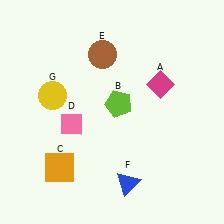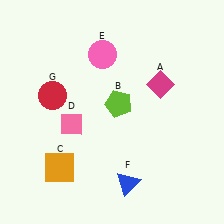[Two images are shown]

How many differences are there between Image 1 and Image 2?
There are 2 differences between the two images.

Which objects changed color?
E changed from brown to pink. G changed from yellow to red.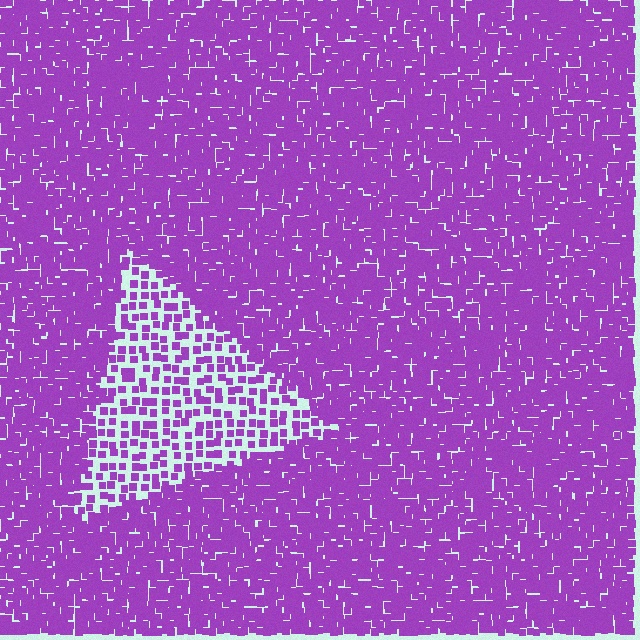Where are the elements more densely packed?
The elements are more densely packed outside the triangle boundary.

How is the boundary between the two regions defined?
The boundary is defined by a change in element density (approximately 2.5x ratio). All elements are the same color, size, and shape.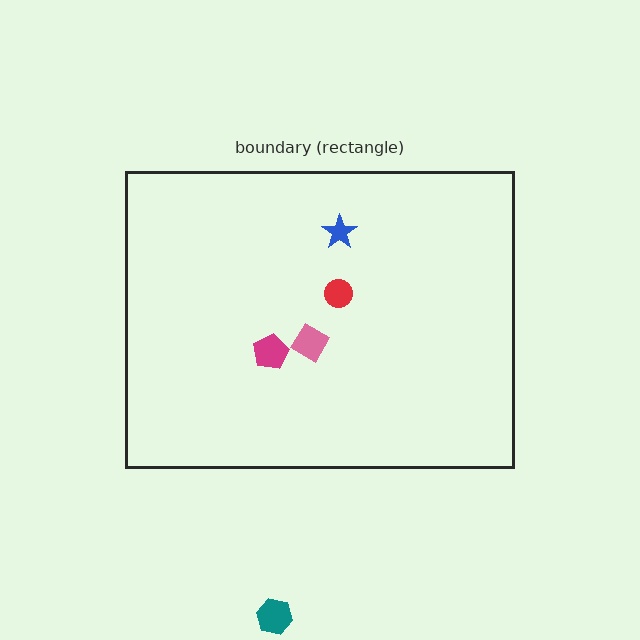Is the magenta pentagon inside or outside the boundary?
Inside.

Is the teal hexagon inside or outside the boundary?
Outside.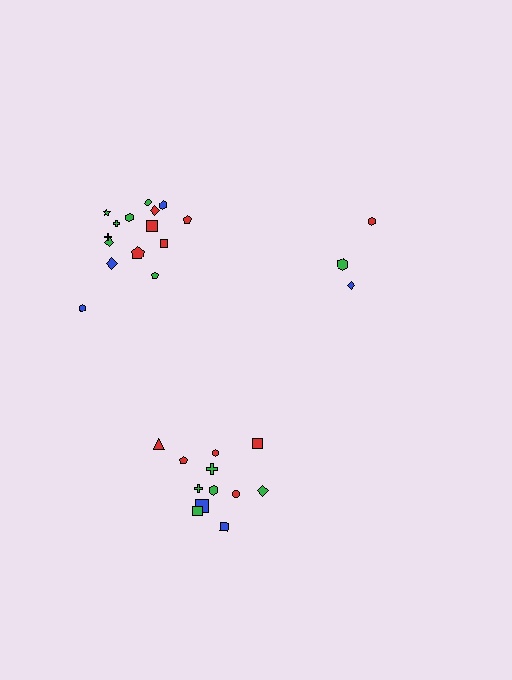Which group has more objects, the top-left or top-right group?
The top-left group.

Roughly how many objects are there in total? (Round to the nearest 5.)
Roughly 30 objects in total.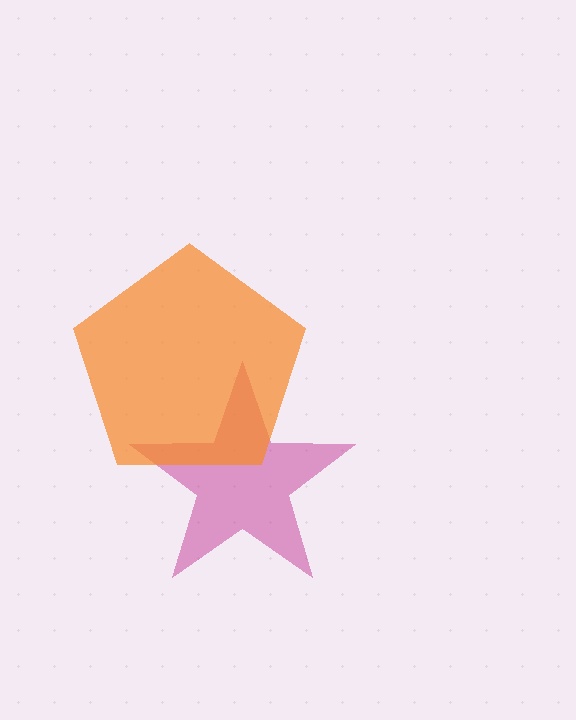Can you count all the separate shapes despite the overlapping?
Yes, there are 2 separate shapes.